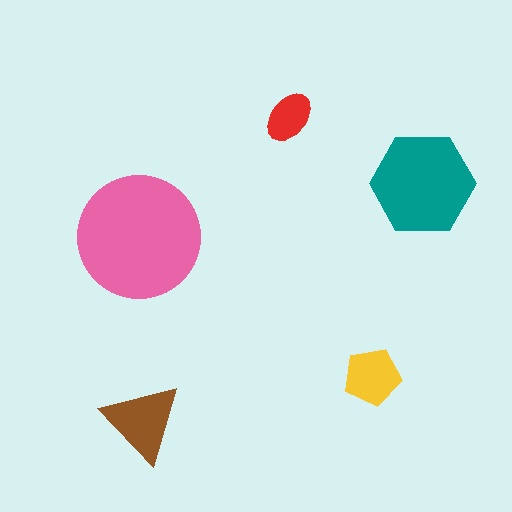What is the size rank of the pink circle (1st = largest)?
1st.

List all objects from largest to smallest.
The pink circle, the teal hexagon, the brown triangle, the yellow pentagon, the red ellipse.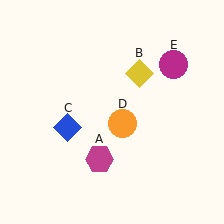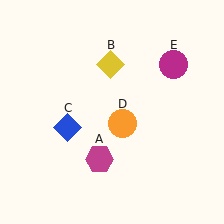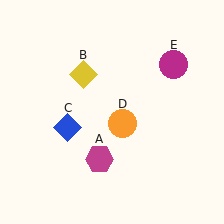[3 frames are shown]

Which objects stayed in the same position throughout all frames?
Magenta hexagon (object A) and blue diamond (object C) and orange circle (object D) and magenta circle (object E) remained stationary.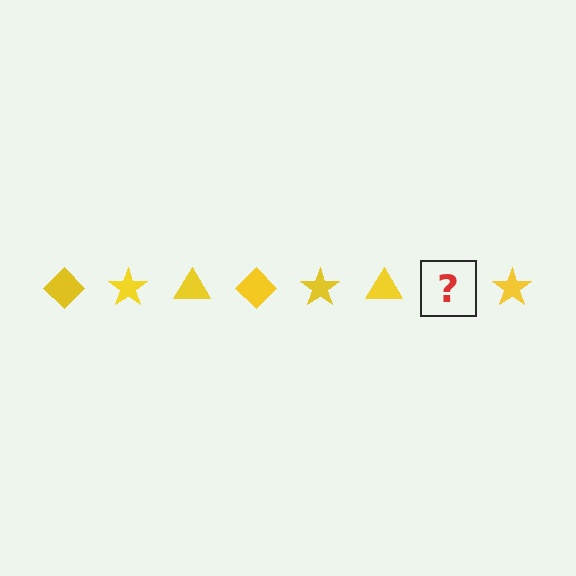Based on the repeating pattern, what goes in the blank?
The blank should be a yellow diamond.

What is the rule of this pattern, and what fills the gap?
The rule is that the pattern cycles through diamond, star, triangle shapes in yellow. The gap should be filled with a yellow diamond.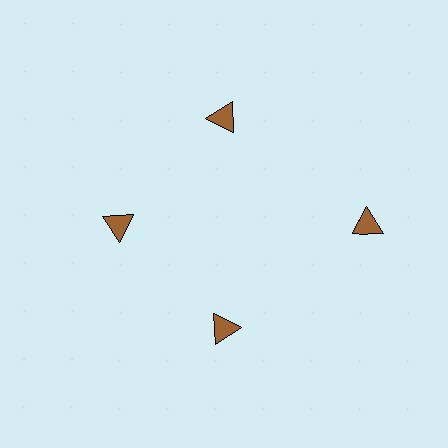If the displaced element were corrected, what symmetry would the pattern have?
It would have 4-fold rotational symmetry — the pattern would map onto itself every 90 degrees.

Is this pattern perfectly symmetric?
No. The 4 brown triangles are arranged in a ring, but one element near the 3 o'clock position is pushed outward from the center, breaking the 4-fold rotational symmetry.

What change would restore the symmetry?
The symmetry would be restored by moving it inward, back onto the ring so that all 4 triangles sit at equal angles and equal distance from the center.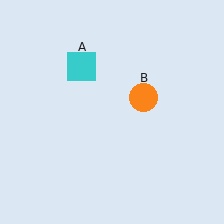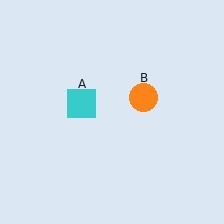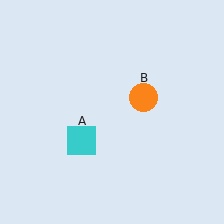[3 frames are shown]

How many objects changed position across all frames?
1 object changed position: cyan square (object A).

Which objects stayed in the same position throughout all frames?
Orange circle (object B) remained stationary.